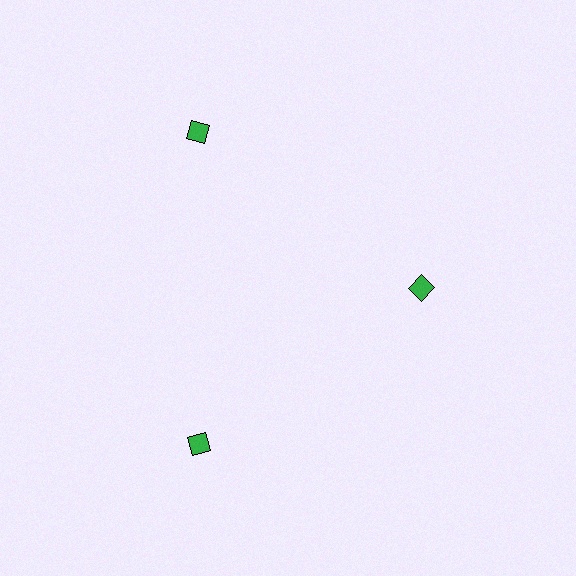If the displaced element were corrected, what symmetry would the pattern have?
It would have 3-fold rotational symmetry — the pattern would map onto itself every 120 degrees.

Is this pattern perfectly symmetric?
No. The 3 green diamonds are arranged in a ring, but one element near the 3 o'clock position is pulled inward toward the center, breaking the 3-fold rotational symmetry.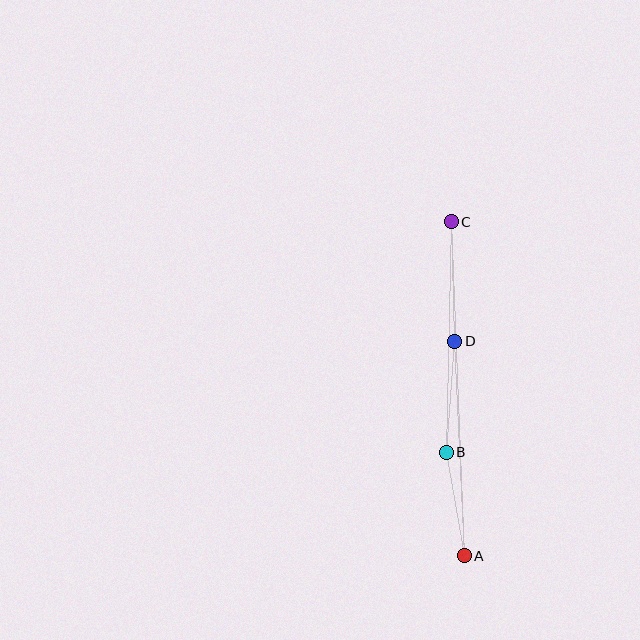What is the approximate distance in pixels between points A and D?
The distance between A and D is approximately 215 pixels.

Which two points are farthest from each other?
Points A and C are farthest from each other.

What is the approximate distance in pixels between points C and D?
The distance between C and D is approximately 119 pixels.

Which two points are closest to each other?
Points A and B are closest to each other.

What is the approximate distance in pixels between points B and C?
The distance between B and C is approximately 230 pixels.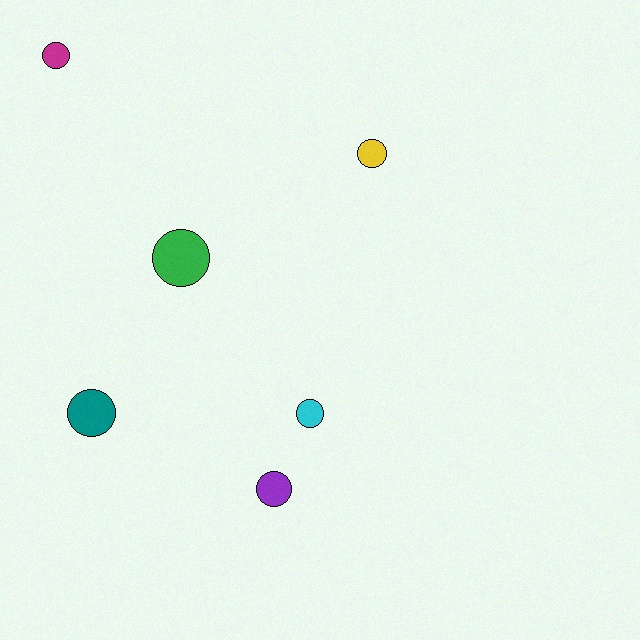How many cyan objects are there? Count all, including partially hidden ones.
There is 1 cyan object.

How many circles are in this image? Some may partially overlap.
There are 6 circles.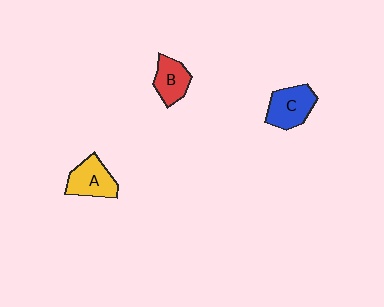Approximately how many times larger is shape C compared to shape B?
Approximately 1.3 times.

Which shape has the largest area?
Shape C (blue).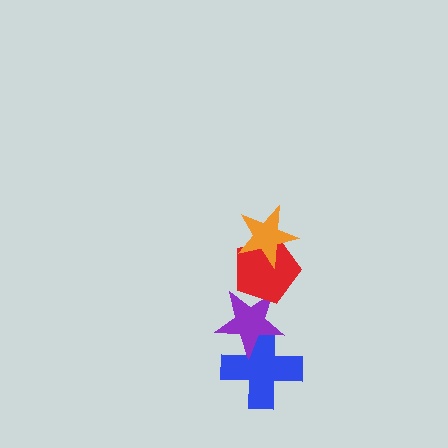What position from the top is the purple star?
The purple star is 3rd from the top.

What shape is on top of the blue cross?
The purple star is on top of the blue cross.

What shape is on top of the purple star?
The red pentagon is on top of the purple star.